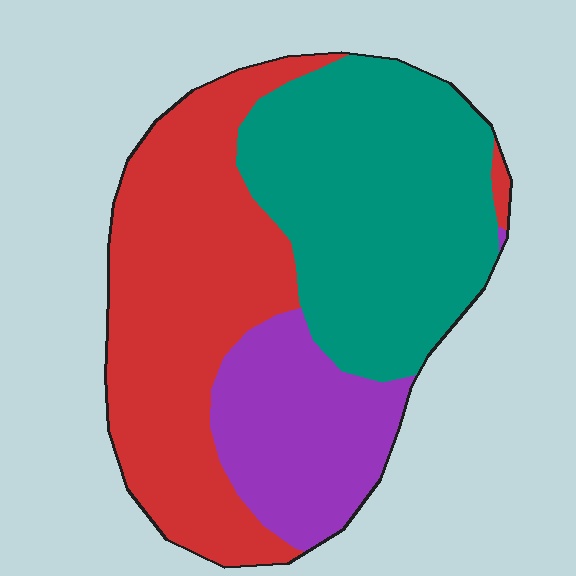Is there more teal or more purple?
Teal.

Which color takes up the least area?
Purple, at roughly 20%.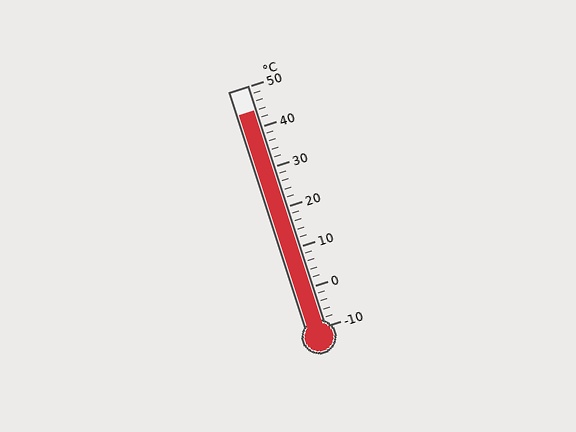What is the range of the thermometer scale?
The thermometer scale ranges from -10°C to 50°C.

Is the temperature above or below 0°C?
The temperature is above 0°C.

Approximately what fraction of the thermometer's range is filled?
The thermometer is filled to approximately 90% of its range.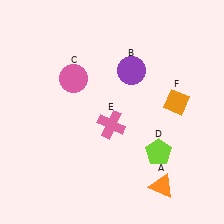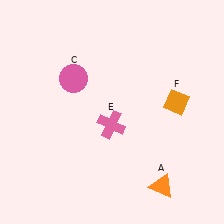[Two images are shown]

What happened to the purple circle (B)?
The purple circle (B) was removed in Image 2. It was in the top-right area of Image 1.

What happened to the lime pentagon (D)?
The lime pentagon (D) was removed in Image 2. It was in the bottom-right area of Image 1.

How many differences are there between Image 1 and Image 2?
There are 2 differences between the two images.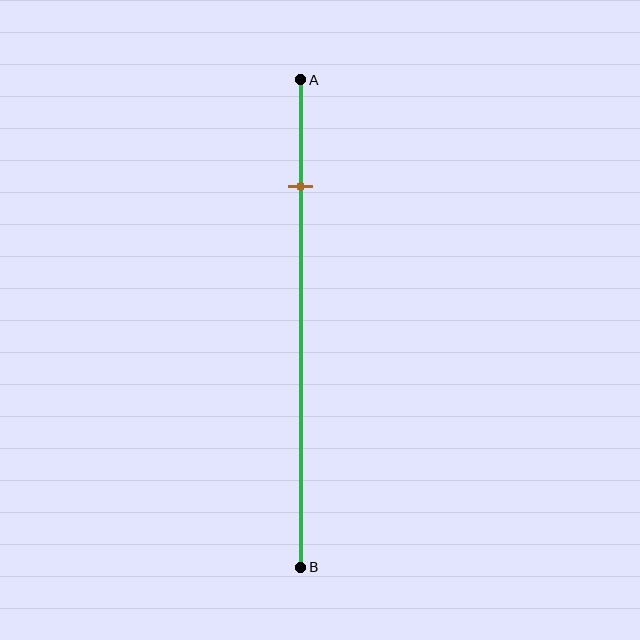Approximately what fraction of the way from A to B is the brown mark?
The brown mark is approximately 20% of the way from A to B.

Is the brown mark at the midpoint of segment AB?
No, the mark is at about 20% from A, not at the 50% midpoint.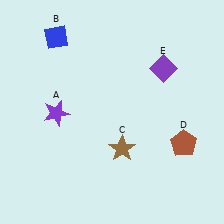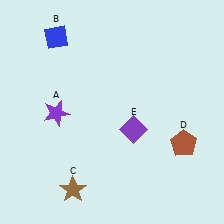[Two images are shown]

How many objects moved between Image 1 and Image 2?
2 objects moved between the two images.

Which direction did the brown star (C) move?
The brown star (C) moved left.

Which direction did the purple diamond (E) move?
The purple diamond (E) moved down.